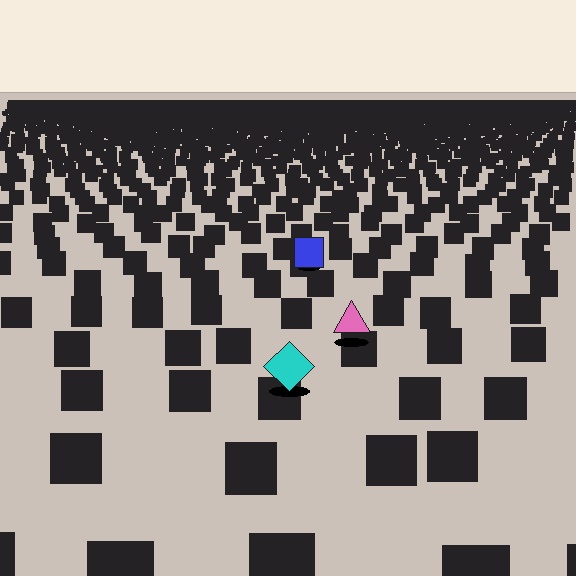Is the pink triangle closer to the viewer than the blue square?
Yes. The pink triangle is closer — you can tell from the texture gradient: the ground texture is coarser near it.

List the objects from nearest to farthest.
From nearest to farthest: the cyan diamond, the pink triangle, the blue square.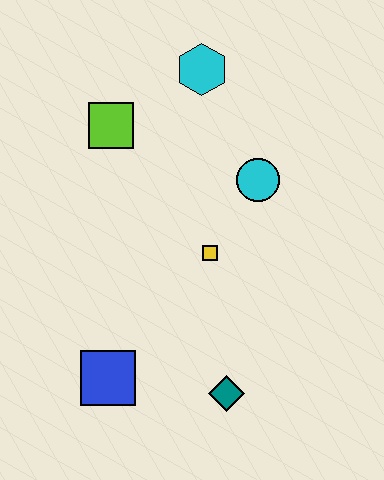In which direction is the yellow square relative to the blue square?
The yellow square is above the blue square.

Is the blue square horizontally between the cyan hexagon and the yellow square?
No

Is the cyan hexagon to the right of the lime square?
Yes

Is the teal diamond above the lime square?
No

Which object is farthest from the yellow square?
The cyan hexagon is farthest from the yellow square.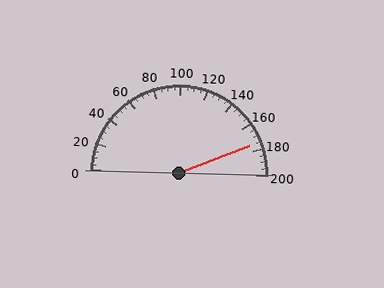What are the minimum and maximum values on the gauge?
The gauge ranges from 0 to 200.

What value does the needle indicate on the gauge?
The needle indicates approximately 175.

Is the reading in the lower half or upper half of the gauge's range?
The reading is in the upper half of the range (0 to 200).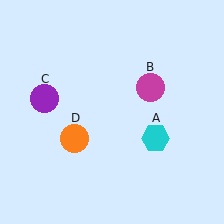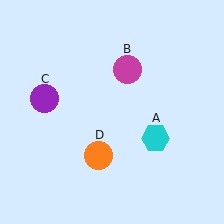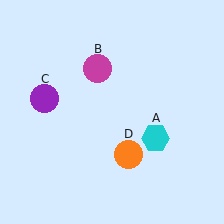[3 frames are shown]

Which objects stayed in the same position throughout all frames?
Cyan hexagon (object A) and purple circle (object C) remained stationary.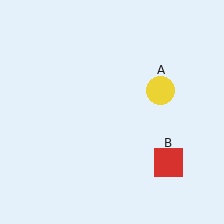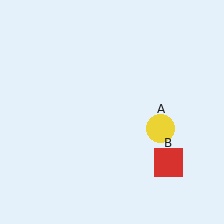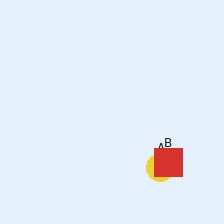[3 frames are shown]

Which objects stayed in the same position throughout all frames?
Red square (object B) remained stationary.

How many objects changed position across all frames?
1 object changed position: yellow circle (object A).